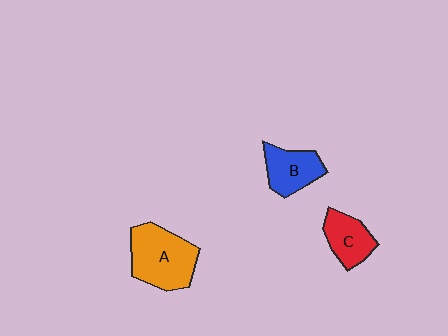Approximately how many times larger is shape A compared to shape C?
Approximately 1.7 times.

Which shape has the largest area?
Shape A (orange).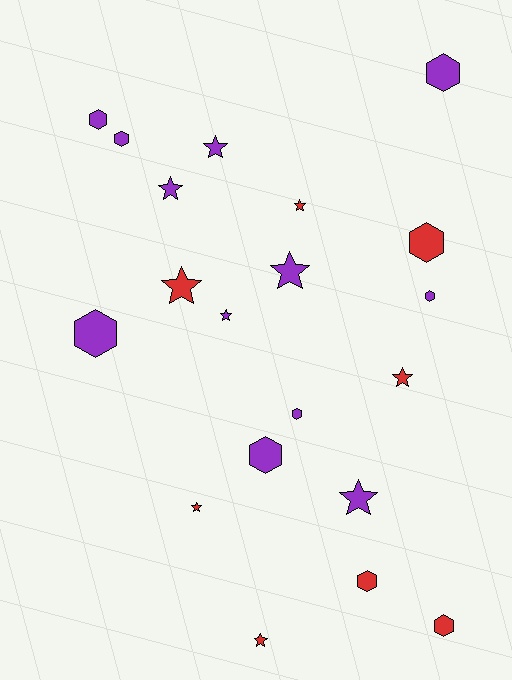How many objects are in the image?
There are 20 objects.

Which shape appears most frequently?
Hexagon, with 10 objects.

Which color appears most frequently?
Purple, with 12 objects.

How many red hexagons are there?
There are 3 red hexagons.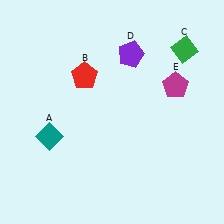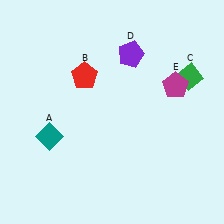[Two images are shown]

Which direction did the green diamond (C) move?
The green diamond (C) moved down.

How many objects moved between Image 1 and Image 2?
1 object moved between the two images.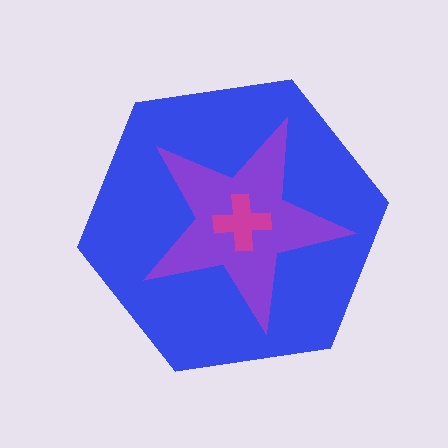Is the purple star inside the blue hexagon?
Yes.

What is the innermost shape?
The magenta cross.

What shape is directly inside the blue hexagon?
The purple star.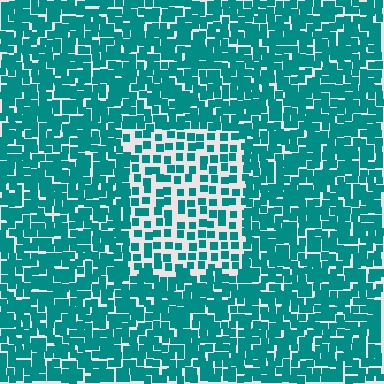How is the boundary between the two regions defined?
The boundary is defined by a change in element density (approximately 2.0x ratio). All elements are the same color, size, and shape.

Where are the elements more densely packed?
The elements are more densely packed outside the rectangle boundary.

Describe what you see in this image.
The image contains small teal elements arranged at two different densities. A rectangle-shaped region is visible where the elements are less densely packed than the surrounding area.